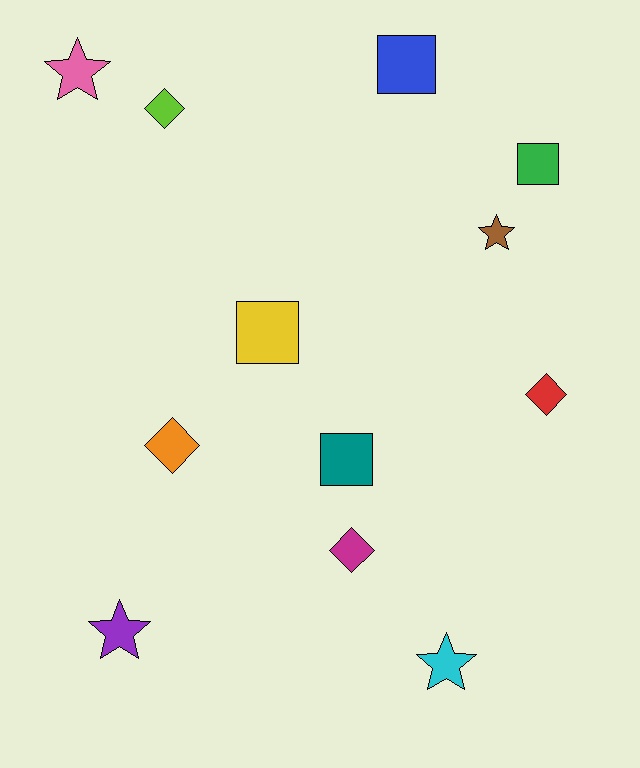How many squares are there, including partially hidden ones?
There are 4 squares.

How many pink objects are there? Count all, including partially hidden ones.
There is 1 pink object.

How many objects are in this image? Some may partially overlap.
There are 12 objects.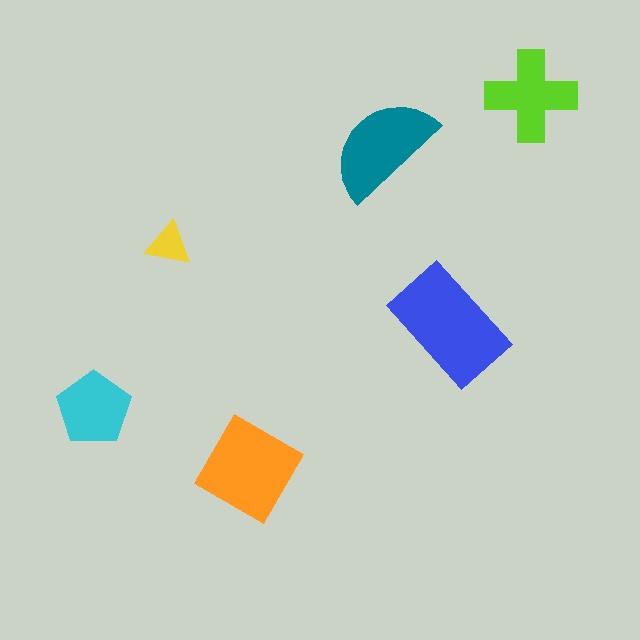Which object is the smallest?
The yellow triangle.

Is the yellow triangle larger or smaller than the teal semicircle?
Smaller.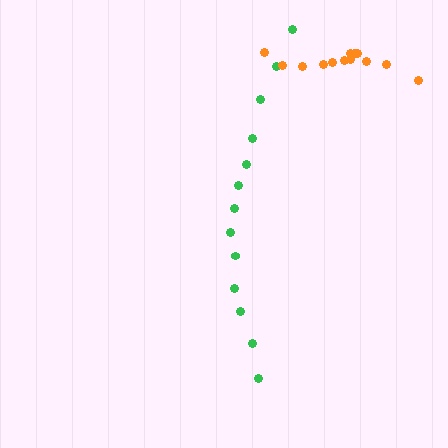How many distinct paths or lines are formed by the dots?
There are 2 distinct paths.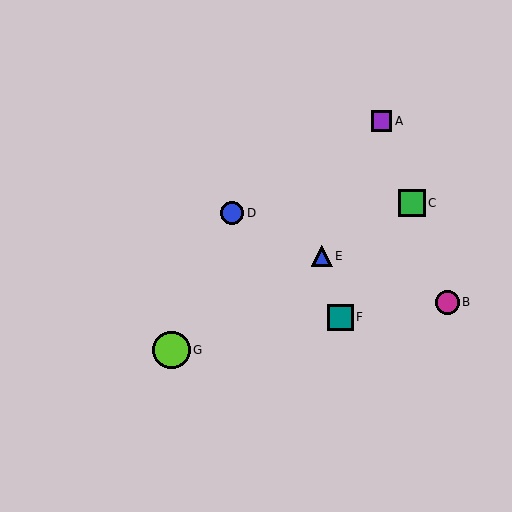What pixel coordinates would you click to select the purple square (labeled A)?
Click at (381, 121) to select the purple square A.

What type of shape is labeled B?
Shape B is a magenta circle.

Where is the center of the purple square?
The center of the purple square is at (381, 121).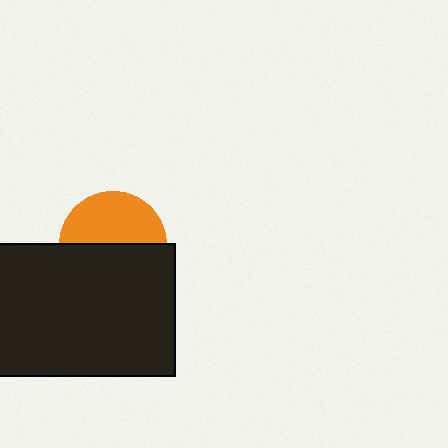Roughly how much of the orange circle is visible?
About half of it is visible (roughly 48%).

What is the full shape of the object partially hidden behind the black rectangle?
The partially hidden object is an orange circle.